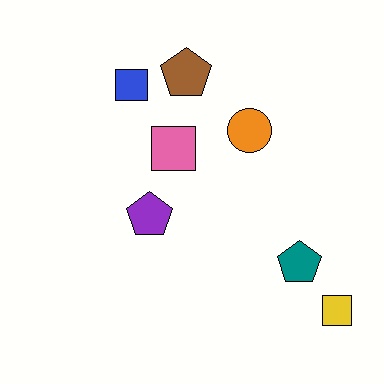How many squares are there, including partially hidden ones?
There are 3 squares.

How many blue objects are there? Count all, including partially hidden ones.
There is 1 blue object.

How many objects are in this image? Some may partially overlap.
There are 7 objects.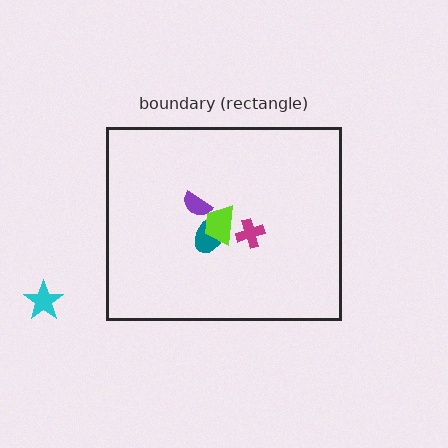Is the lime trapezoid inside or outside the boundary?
Inside.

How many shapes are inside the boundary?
4 inside, 1 outside.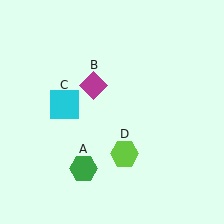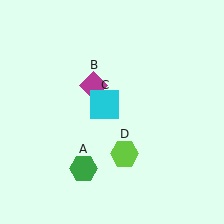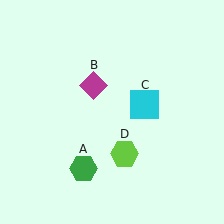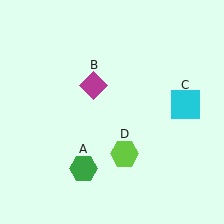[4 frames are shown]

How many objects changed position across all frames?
1 object changed position: cyan square (object C).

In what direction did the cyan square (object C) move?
The cyan square (object C) moved right.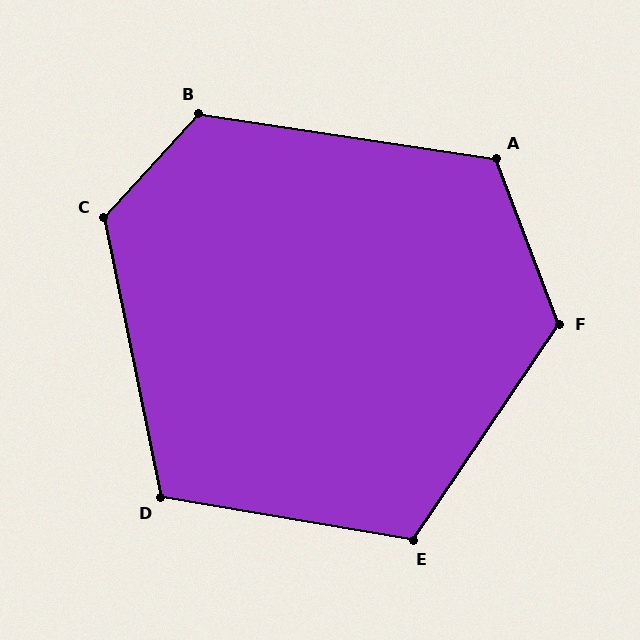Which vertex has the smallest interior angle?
D, at approximately 111 degrees.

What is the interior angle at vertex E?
Approximately 115 degrees (obtuse).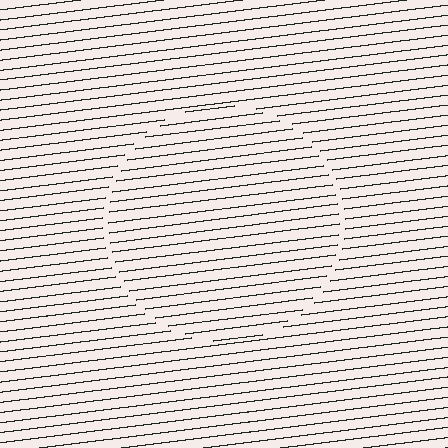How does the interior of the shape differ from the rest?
The interior of the shape contains the same grating, shifted by half a period — the contour is defined by the phase discontinuity where line-ends from the inner and outer gratings abut.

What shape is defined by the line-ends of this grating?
An illusory circle. The interior of the shape contains the same grating, shifted by half a period — the contour is defined by the phase discontinuity where line-ends from the inner and outer gratings abut.